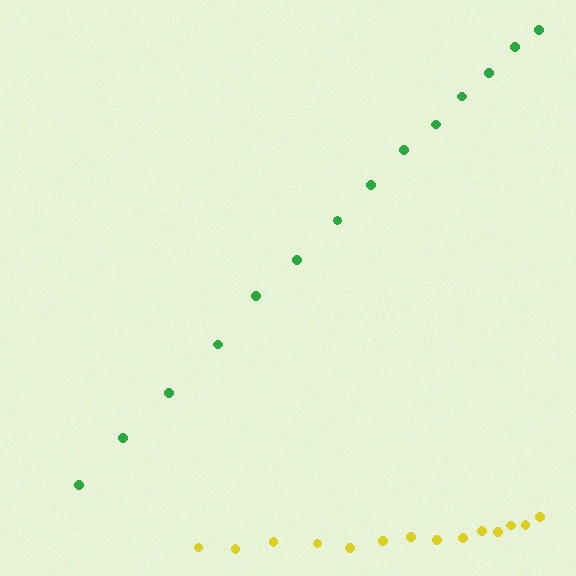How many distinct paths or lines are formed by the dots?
There are 2 distinct paths.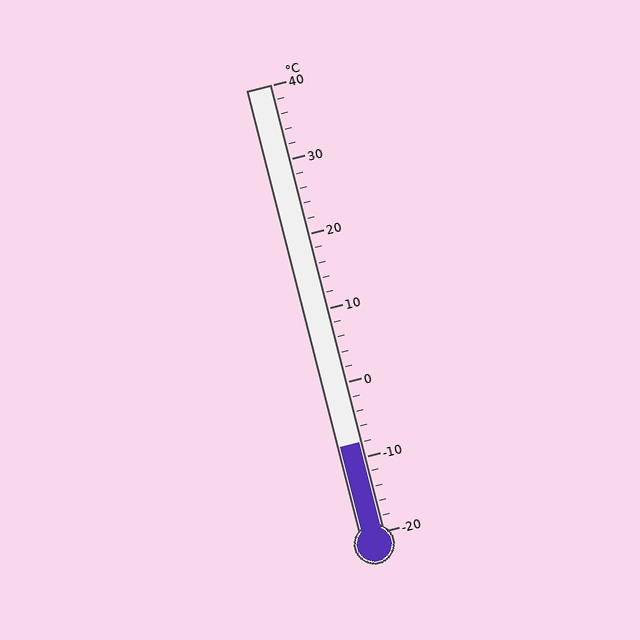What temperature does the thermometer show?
The thermometer shows approximately -8°C.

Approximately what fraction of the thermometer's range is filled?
The thermometer is filled to approximately 20% of its range.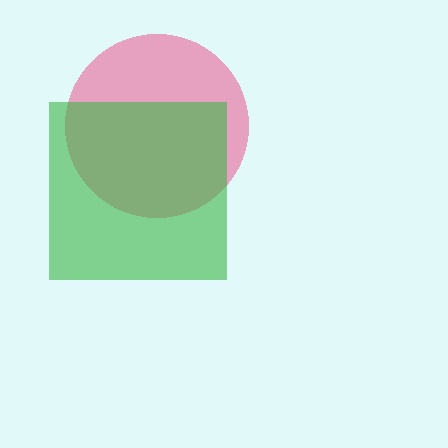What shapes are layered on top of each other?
The layered shapes are: a pink circle, a green square.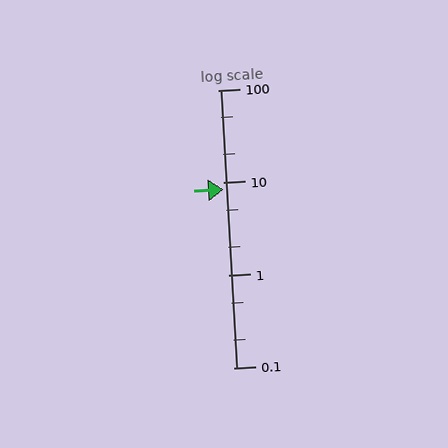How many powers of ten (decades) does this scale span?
The scale spans 3 decades, from 0.1 to 100.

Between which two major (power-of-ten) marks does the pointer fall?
The pointer is between 1 and 10.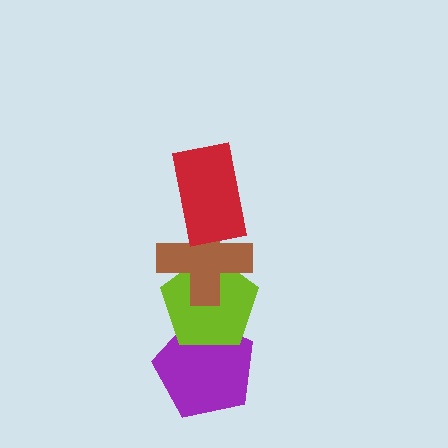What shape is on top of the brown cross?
The red rectangle is on top of the brown cross.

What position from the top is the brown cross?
The brown cross is 2nd from the top.